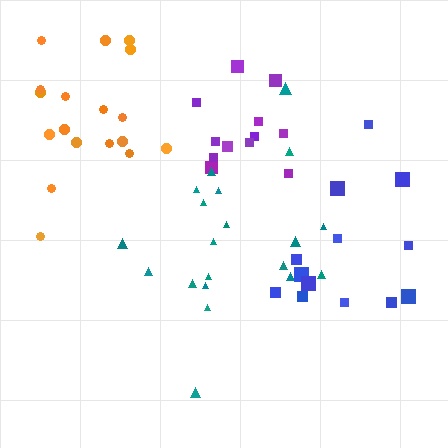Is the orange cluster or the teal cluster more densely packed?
Orange.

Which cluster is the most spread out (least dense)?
Teal.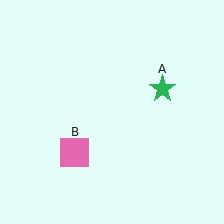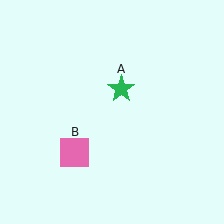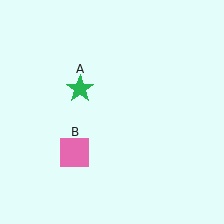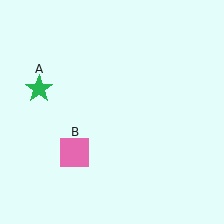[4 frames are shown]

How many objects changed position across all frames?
1 object changed position: green star (object A).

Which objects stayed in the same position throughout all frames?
Pink square (object B) remained stationary.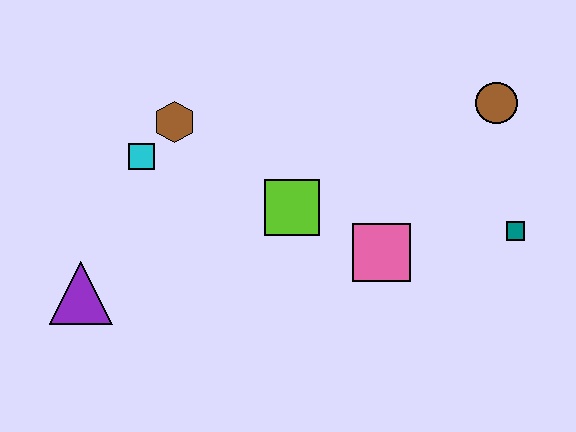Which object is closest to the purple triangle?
The cyan square is closest to the purple triangle.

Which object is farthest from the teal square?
The purple triangle is farthest from the teal square.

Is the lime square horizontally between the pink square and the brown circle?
No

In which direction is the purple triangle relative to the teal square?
The purple triangle is to the left of the teal square.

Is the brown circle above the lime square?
Yes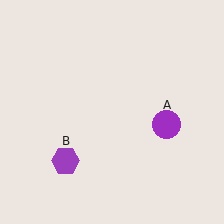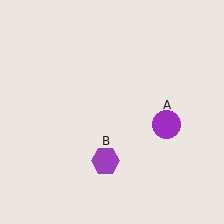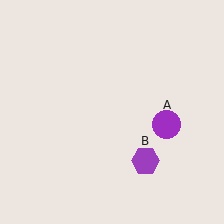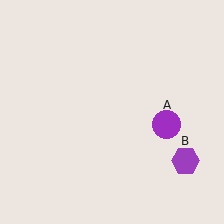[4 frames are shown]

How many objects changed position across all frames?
1 object changed position: purple hexagon (object B).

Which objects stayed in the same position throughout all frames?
Purple circle (object A) remained stationary.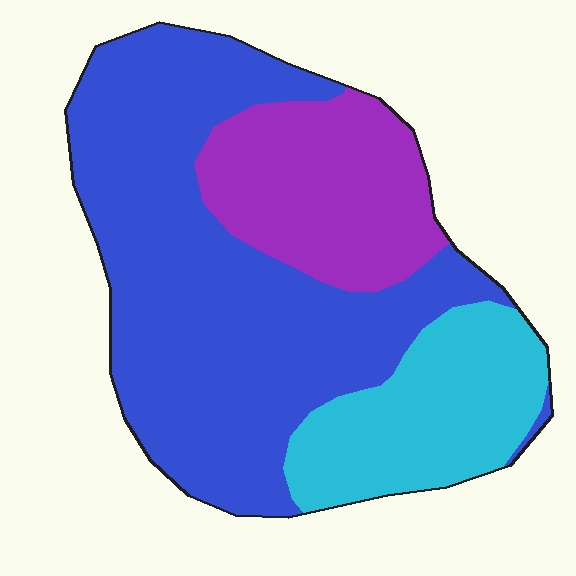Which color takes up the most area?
Blue, at roughly 60%.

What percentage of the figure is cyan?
Cyan takes up less than a quarter of the figure.